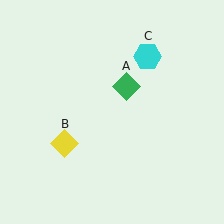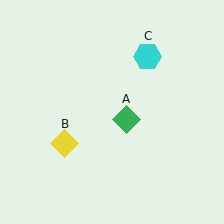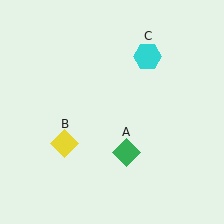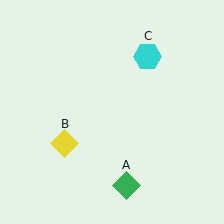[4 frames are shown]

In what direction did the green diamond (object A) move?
The green diamond (object A) moved down.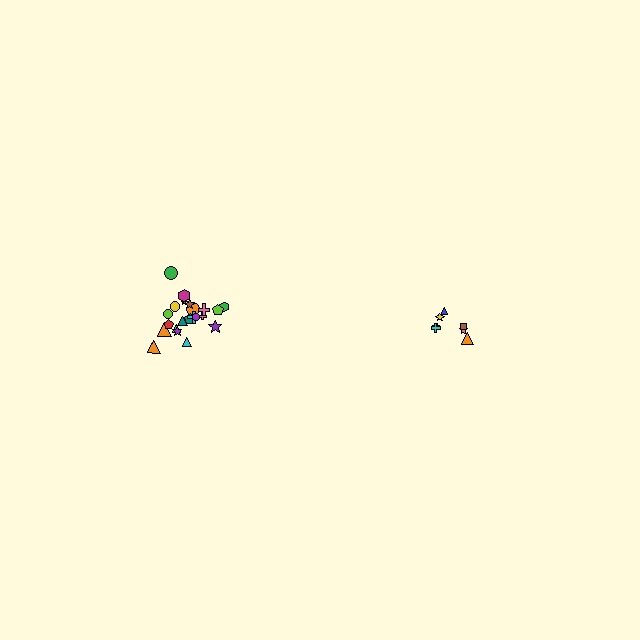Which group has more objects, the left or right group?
The left group.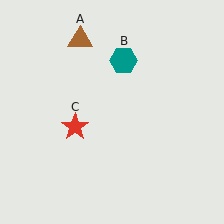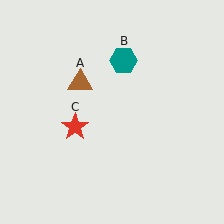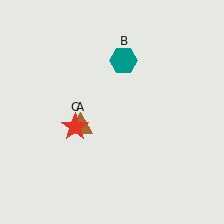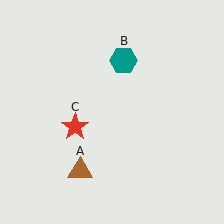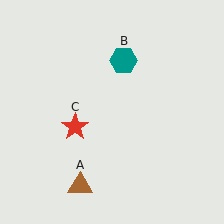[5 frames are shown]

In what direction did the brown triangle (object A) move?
The brown triangle (object A) moved down.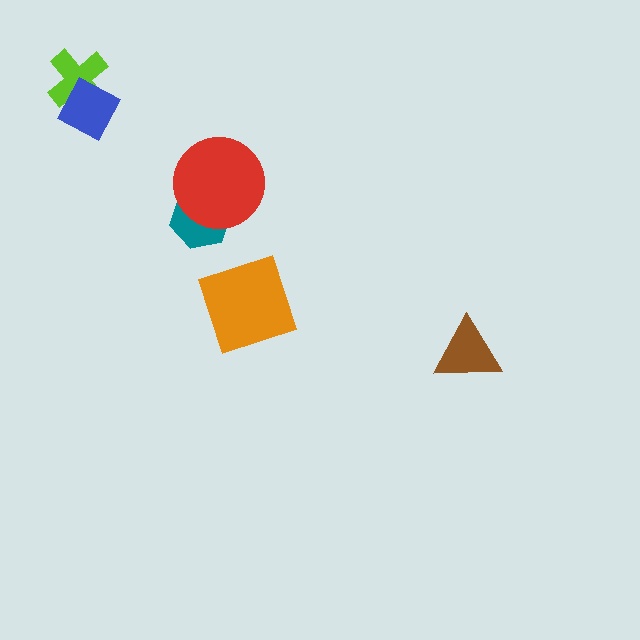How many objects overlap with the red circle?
1 object overlaps with the red circle.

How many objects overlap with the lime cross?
1 object overlaps with the lime cross.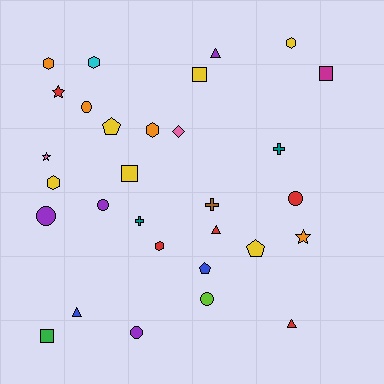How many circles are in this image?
There are 6 circles.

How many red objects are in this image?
There are 5 red objects.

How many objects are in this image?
There are 30 objects.